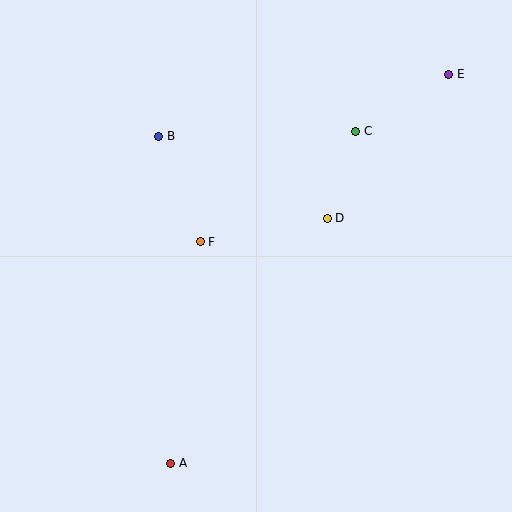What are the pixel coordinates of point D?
Point D is at (327, 218).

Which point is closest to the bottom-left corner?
Point A is closest to the bottom-left corner.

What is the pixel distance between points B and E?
The distance between B and E is 297 pixels.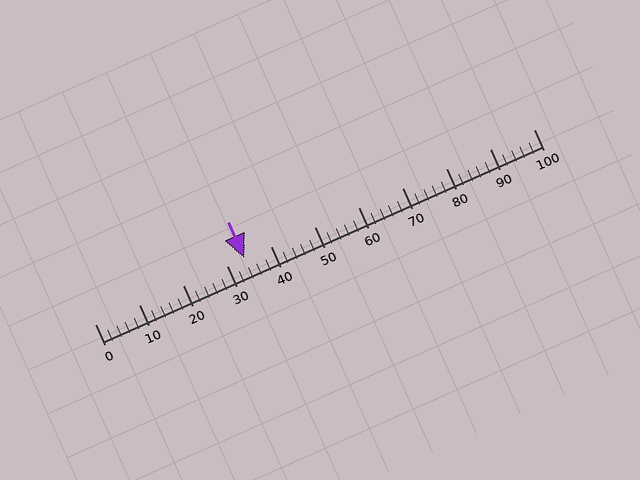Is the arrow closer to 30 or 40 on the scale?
The arrow is closer to 30.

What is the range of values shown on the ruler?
The ruler shows values from 0 to 100.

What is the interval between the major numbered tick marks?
The major tick marks are spaced 10 units apart.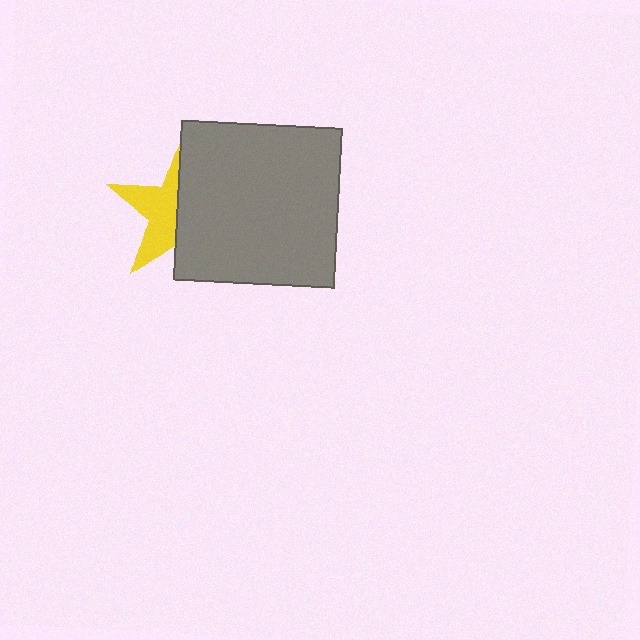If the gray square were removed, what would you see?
You would see the complete yellow star.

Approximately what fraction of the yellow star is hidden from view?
Roughly 54% of the yellow star is hidden behind the gray square.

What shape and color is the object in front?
The object in front is a gray square.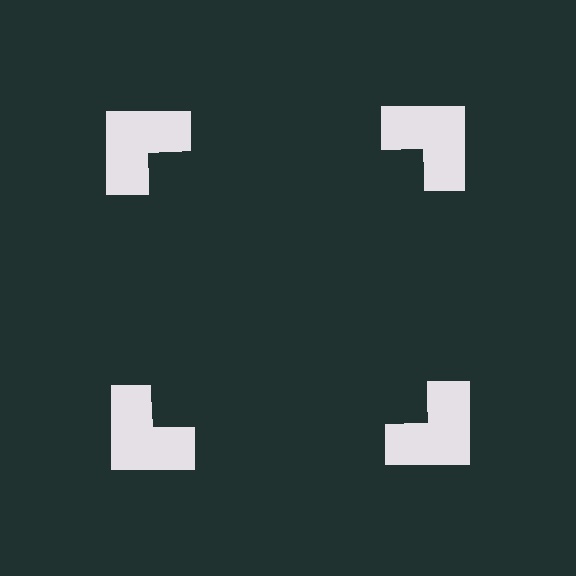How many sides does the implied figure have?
4 sides.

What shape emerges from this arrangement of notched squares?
An illusory square — its edges are inferred from the aligned wedge cuts in the notched squares, not physically drawn.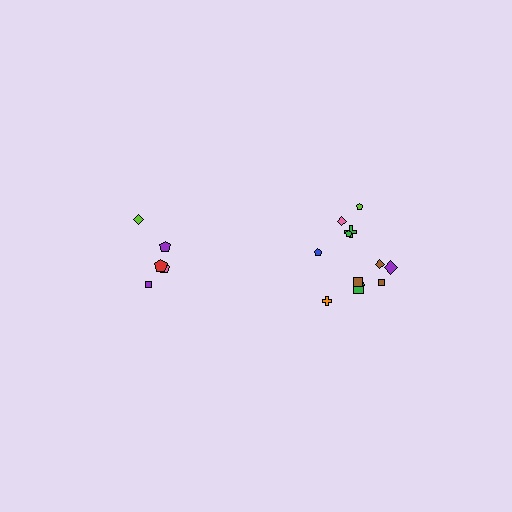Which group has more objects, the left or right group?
The right group.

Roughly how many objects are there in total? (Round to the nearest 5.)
Roughly 15 objects in total.